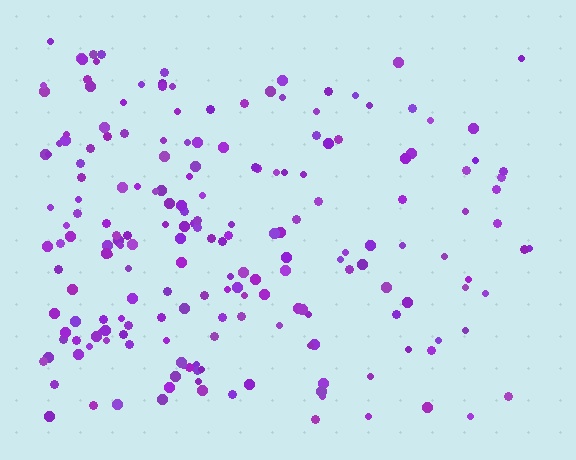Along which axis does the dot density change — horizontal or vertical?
Horizontal.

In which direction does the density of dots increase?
From right to left, with the left side densest.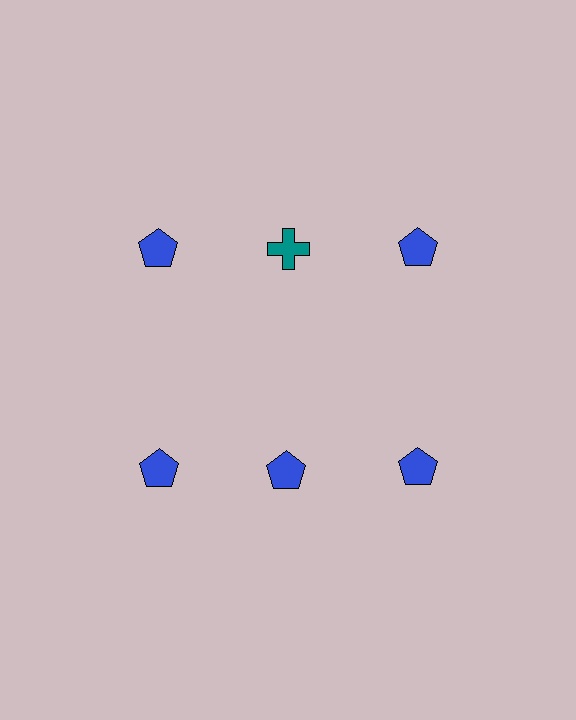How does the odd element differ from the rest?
It differs in both color (teal instead of blue) and shape (cross instead of pentagon).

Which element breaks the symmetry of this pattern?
The teal cross in the top row, second from left column breaks the symmetry. All other shapes are blue pentagons.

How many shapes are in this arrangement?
There are 6 shapes arranged in a grid pattern.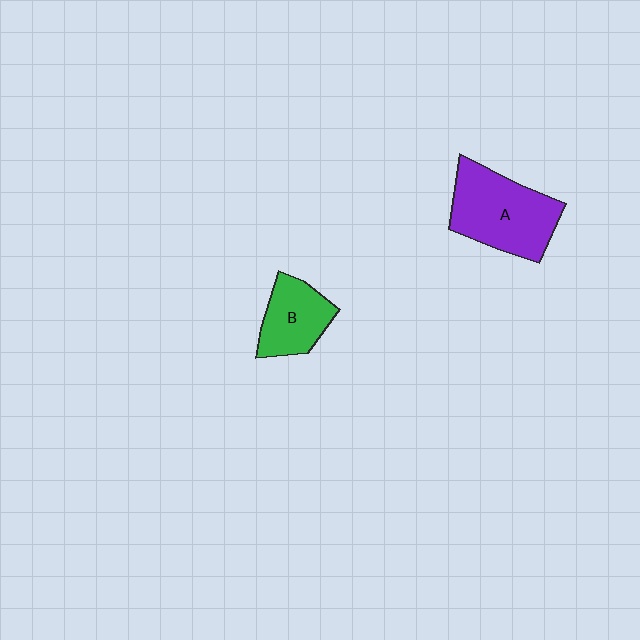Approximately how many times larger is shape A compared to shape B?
Approximately 1.6 times.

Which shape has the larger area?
Shape A (purple).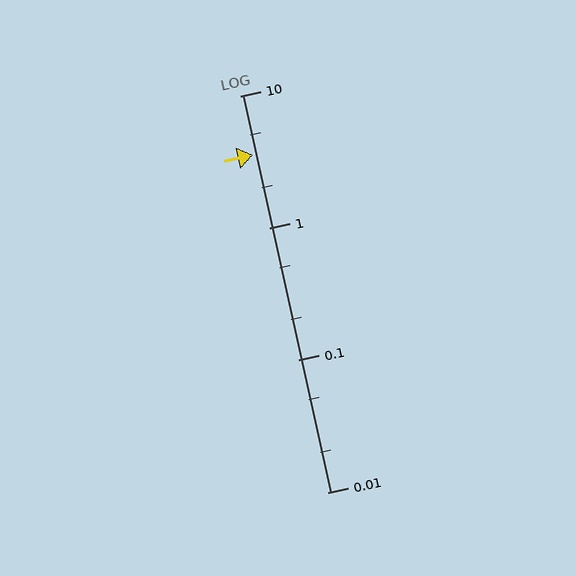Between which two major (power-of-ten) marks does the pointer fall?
The pointer is between 1 and 10.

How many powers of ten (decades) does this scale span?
The scale spans 3 decades, from 0.01 to 10.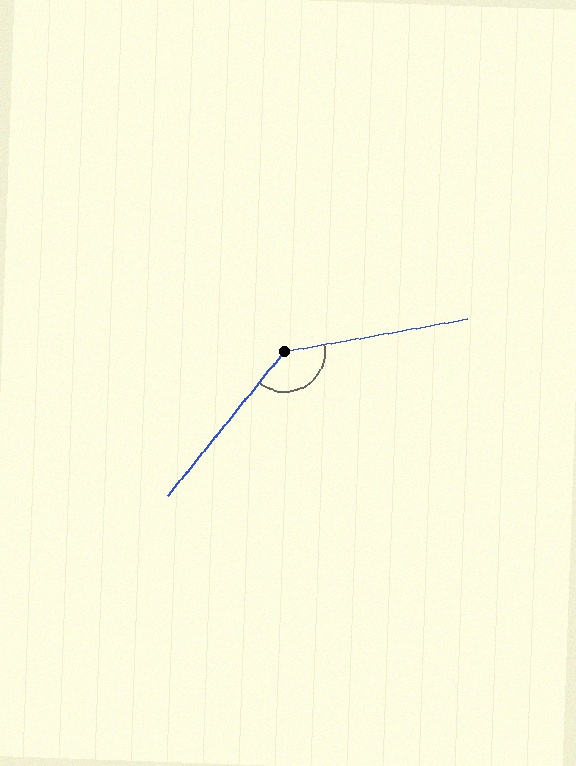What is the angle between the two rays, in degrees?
Approximately 139 degrees.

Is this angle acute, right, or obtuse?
It is obtuse.